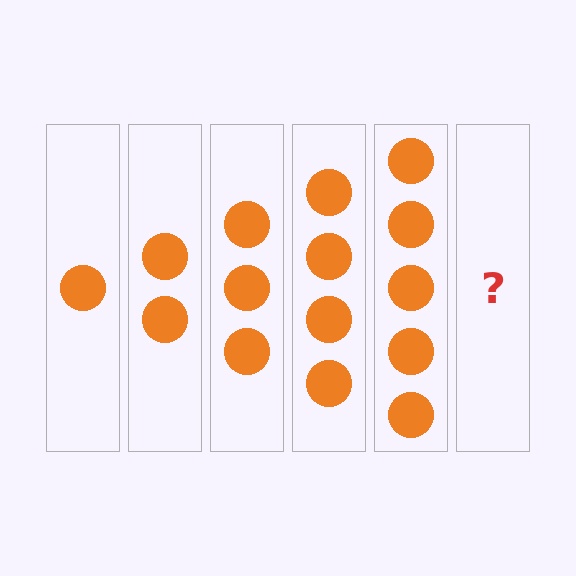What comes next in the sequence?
The next element should be 6 circles.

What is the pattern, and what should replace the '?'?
The pattern is that each step adds one more circle. The '?' should be 6 circles.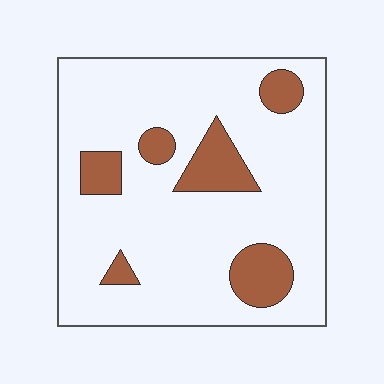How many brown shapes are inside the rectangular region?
6.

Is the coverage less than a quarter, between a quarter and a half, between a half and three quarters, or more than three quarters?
Less than a quarter.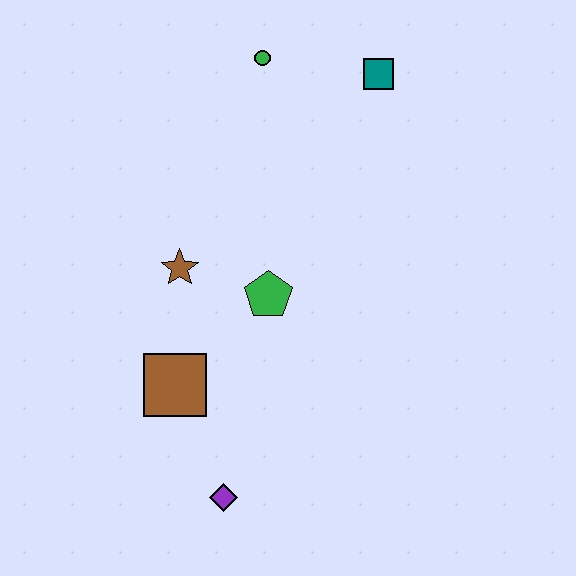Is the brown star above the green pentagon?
Yes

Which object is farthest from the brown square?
The teal square is farthest from the brown square.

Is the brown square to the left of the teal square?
Yes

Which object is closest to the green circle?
The teal square is closest to the green circle.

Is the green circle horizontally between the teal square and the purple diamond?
Yes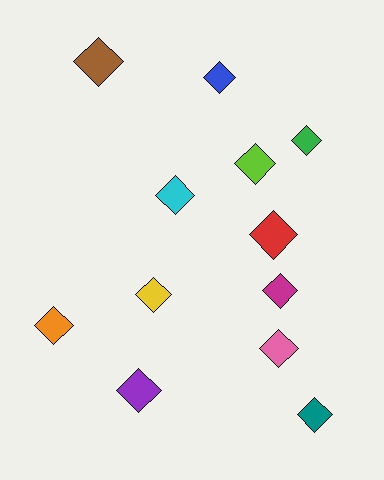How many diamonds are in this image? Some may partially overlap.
There are 12 diamonds.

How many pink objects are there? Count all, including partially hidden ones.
There is 1 pink object.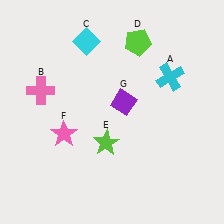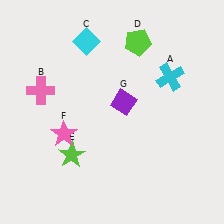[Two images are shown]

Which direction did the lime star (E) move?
The lime star (E) moved left.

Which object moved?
The lime star (E) moved left.